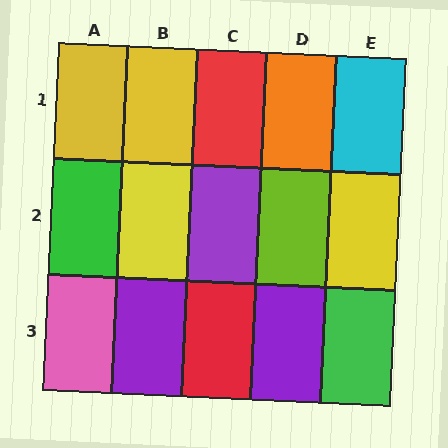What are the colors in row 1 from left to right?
Yellow, yellow, red, orange, cyan.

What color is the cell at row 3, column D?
Purple.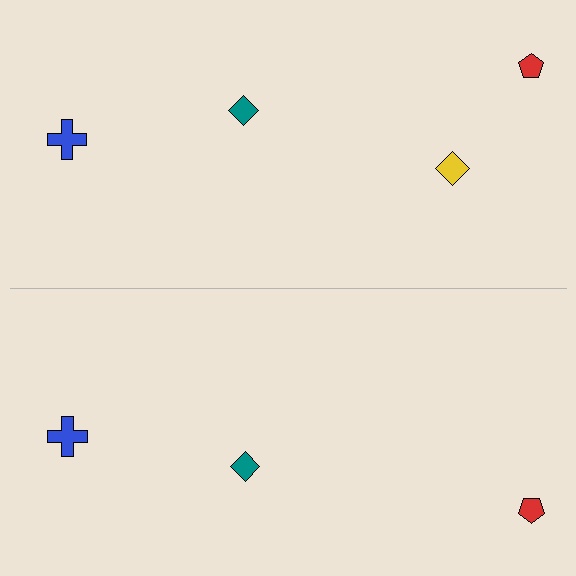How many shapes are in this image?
There are 7 shapes in this image.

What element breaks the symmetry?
A yellow diamond is missing from the bottom side.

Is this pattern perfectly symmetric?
No, the pattern is not perfectly symmetric. A yellow diamond is missing from the bottom side.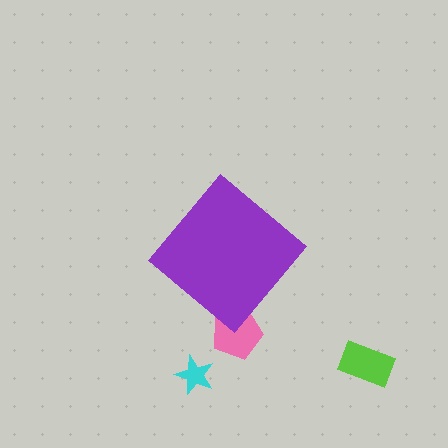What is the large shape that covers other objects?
A purple diamond.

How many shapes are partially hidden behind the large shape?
1 shape is partially hidden.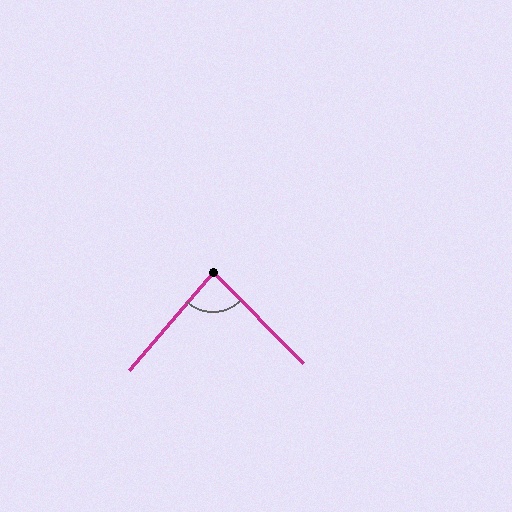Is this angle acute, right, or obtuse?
It is approximately a right angle.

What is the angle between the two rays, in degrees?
Approximately 85 degrees.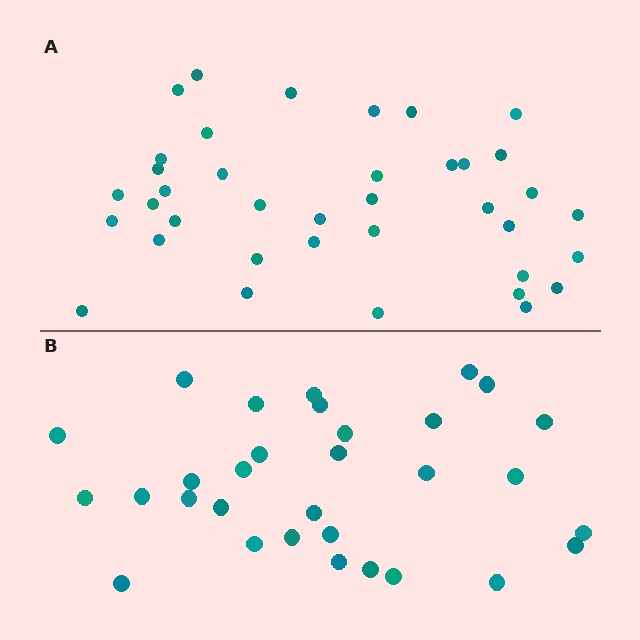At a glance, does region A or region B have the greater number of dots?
Region A (the top region) has more dots.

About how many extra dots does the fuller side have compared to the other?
Region A has roughly 8 or so more dots than region B.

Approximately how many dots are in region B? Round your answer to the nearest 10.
About 30 dots. (The exact count is 31, which rounds to 30.)